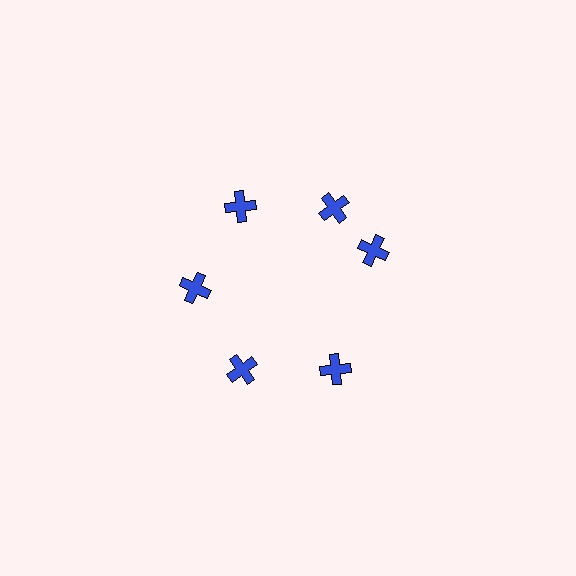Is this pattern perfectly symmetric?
No. The 6 blue crosses are arranged in a ring, but one element near the 3 o'clock position is rotated out of alignment along the ring, breaking the 6-fold rotational symmetry.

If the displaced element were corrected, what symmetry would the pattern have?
It would have 6-fold rotational symmetry — the pattern would map onto itself every 60 degrees.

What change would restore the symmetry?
The symmetry would be restored by rotating it back into even spacing with its neighbors so that all 6 crosses sit at equal angles and equal distance from the center.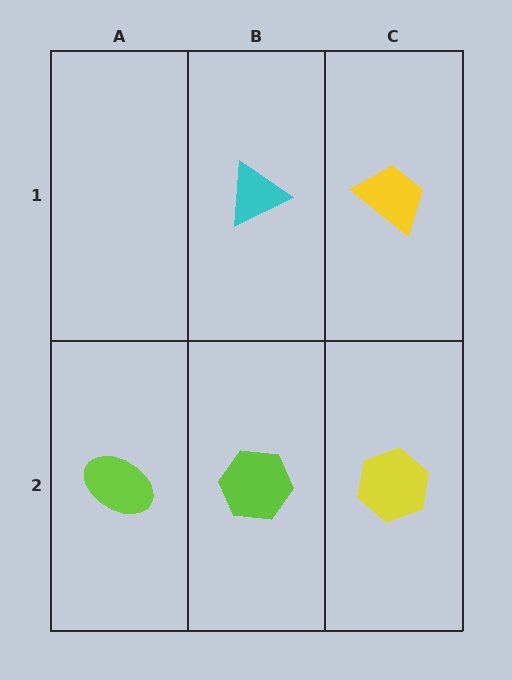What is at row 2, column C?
A yellow hexagon.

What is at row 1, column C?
A yellow trapezoid.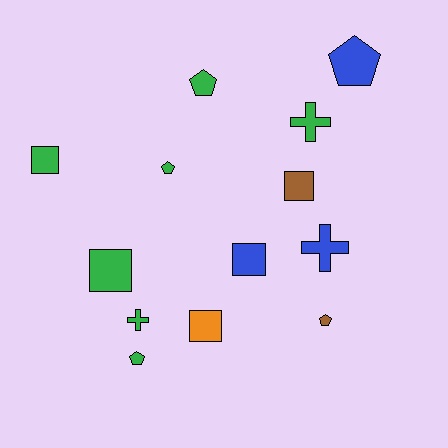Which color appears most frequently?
Green, with 7 objects.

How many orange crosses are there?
There are no orange crosses.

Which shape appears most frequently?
Pentagon, with 5 objects.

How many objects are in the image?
There are 13 objects.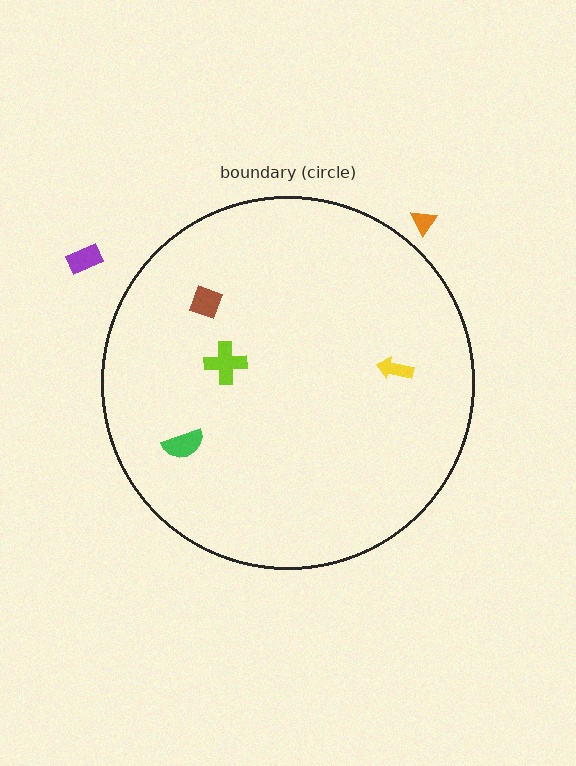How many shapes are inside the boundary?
4 inside, 2 outside.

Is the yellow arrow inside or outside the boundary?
Inside.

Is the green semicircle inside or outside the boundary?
Inside.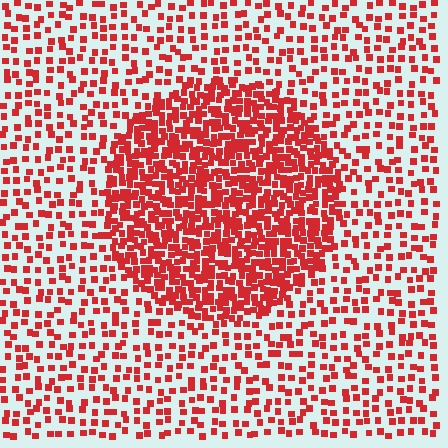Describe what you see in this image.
The image contains small red elements arranged at two different densities. A circle-shaped region is visible where the elements are more densely packed than the surrounding area.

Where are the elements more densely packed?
The elements are more densely packed inside the circle boundary.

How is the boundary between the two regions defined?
The boundary is defined by a change in element density (approximately 2.5x ratio). All elements are the same color, size, and shape.